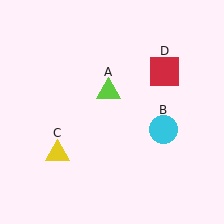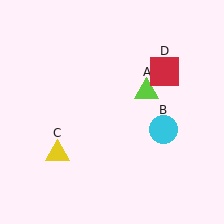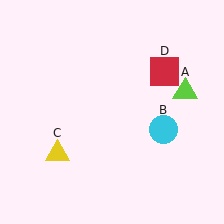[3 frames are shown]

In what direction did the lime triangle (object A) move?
The lime triangle (object A) moved right.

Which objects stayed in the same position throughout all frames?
Cyan circle (object B) and yellow triangle (object C) and red square (object D) remained stationary.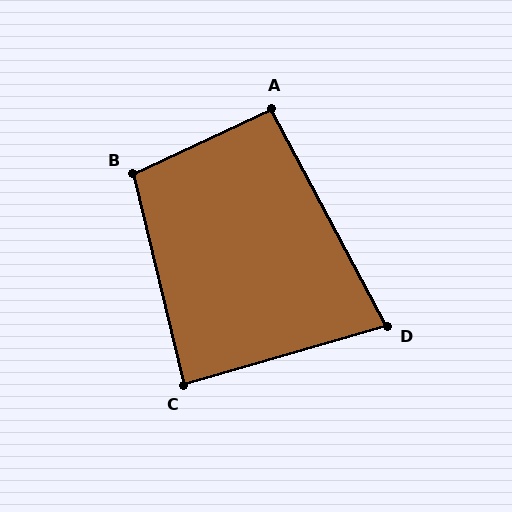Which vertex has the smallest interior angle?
D, at approximately 78 degrees.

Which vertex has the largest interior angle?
B, at approximately 102 degrees.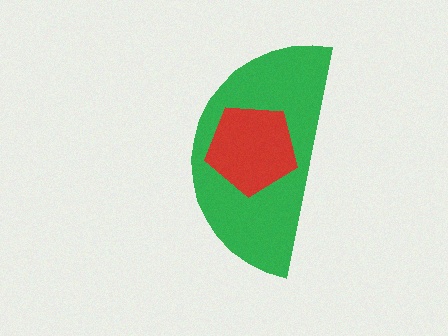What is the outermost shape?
The green semicircle.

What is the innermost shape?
The red pentagon.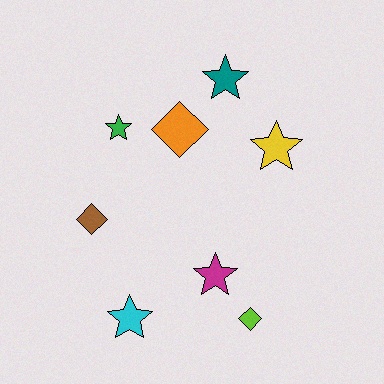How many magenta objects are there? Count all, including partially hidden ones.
There is 1 magenta object.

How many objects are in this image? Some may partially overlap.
There are 8 objects.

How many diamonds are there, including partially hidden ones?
There are 3 diamonds.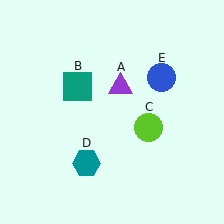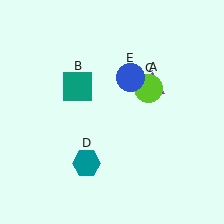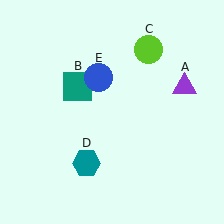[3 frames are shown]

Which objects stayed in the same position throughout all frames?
Teal square (object B) and teal hexagon (object D) remained stationary.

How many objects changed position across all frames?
3 objects changed position: purple triangle (object A), lime circle (object C), blue circle (object E).